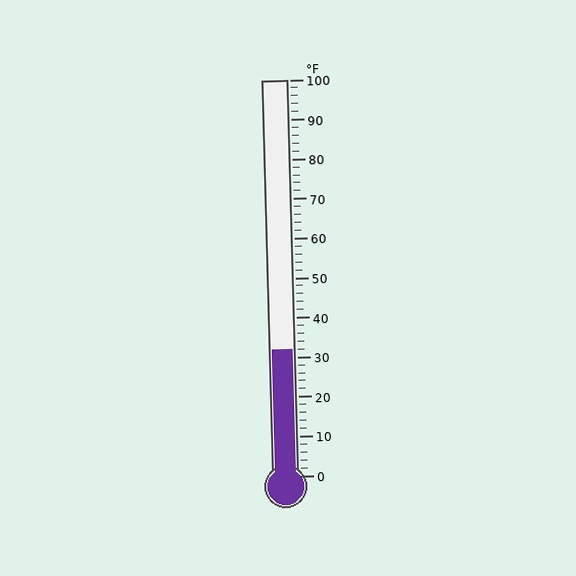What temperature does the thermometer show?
The thermometer shows approximately 32°F.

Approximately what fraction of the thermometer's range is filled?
The thermometer is filled to approximately 30% of its range.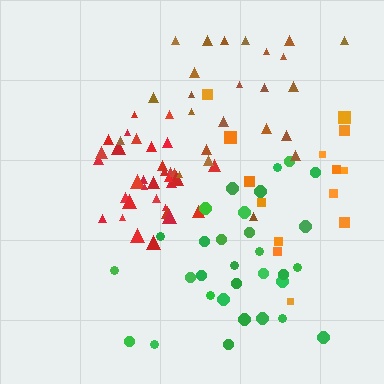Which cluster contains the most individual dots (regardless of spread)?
Red (33).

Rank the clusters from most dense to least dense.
red, green, brown, orange.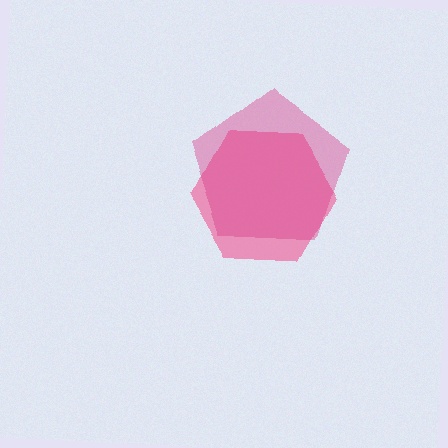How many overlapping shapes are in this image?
There are 2 overlapping shapes in the image.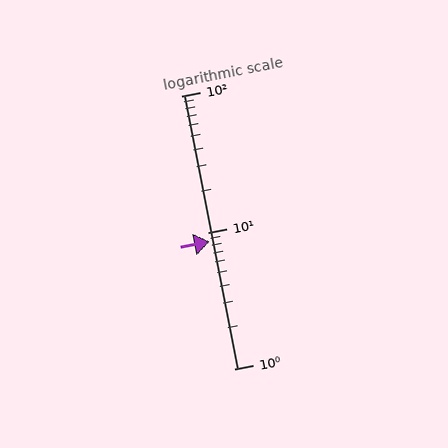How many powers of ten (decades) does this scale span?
The scale spans 2 decades, from 1 to 100.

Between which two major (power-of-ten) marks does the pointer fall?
The pointer is between 1 and 10.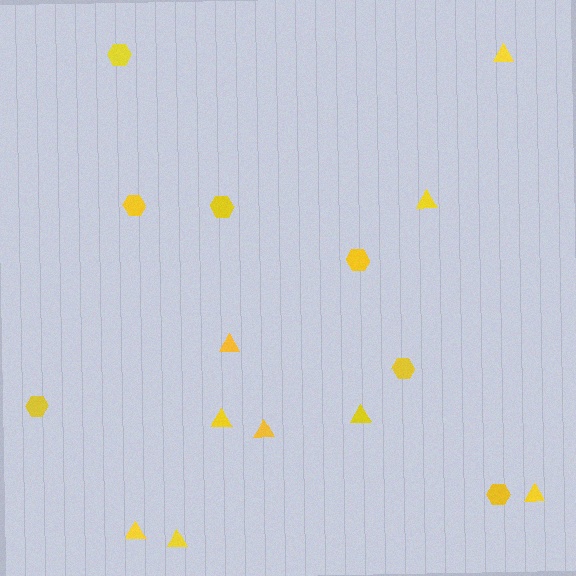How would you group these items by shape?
There are 2 groups: one group of hexagons (7) and one group of triangles (9).